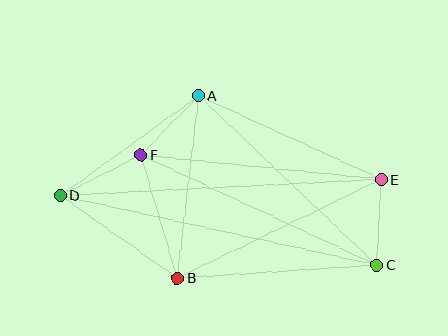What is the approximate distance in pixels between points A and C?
The distance between A and C is approximately 246 pixels.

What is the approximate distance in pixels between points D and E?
The distance between D and E is approximately 321 pixels.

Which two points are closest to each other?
Points A and F are closest to each other.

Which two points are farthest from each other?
Points C and D are farthest from each other.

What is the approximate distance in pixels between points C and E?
The distance between C and E is approximately 86 pixels.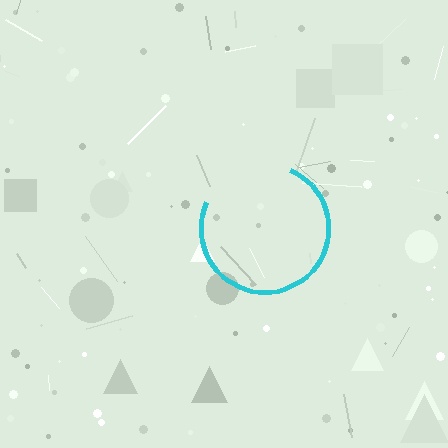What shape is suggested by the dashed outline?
The dashed outline suggests a circle.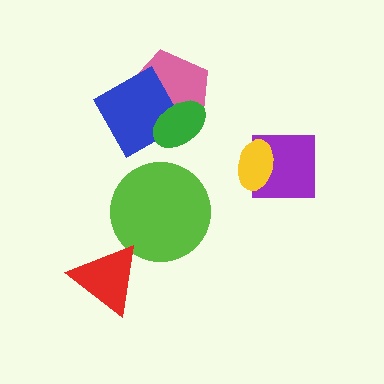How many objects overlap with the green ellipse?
2 objects overlap with the green ellipse.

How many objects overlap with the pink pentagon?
2 objects overlap with the pink pentagon.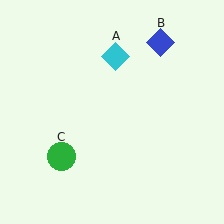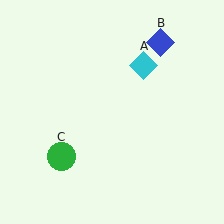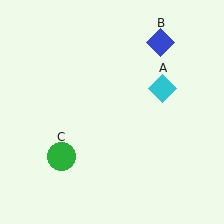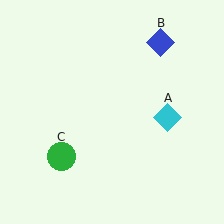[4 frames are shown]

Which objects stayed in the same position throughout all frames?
Blue diamond (object B) and green circle (object C) remained stationary.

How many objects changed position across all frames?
1 object changed position: cyan diamond (object A).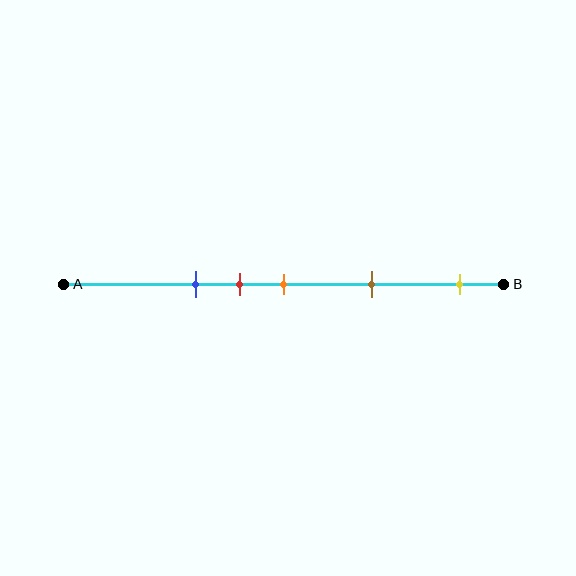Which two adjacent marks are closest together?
The red and orange marks are the closest adjacent pair.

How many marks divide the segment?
There are 5 marks dividing the segment.